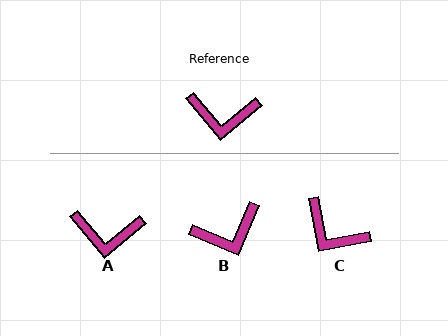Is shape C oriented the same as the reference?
No, it is off by about 30 degrees.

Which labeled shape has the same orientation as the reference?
A.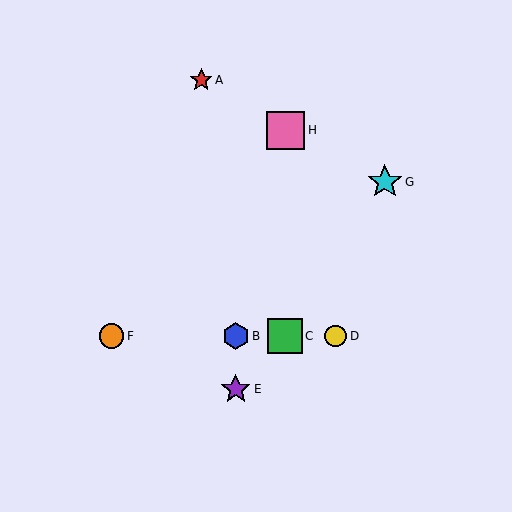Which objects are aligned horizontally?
Objects B, C, D, F are aligned horizontally.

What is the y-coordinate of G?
Object G is at y≈182.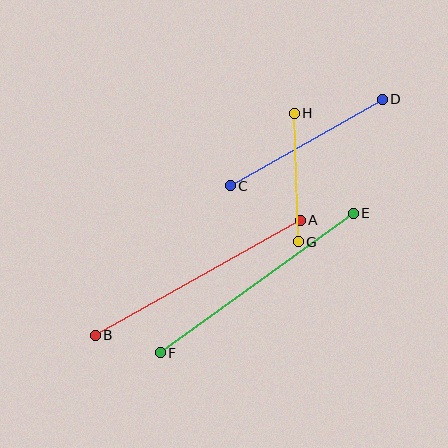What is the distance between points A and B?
The distance is approximately 235 pixels.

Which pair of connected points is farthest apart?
Points E and F are farthest apart.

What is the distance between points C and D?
The distance is approximately 175 pixels.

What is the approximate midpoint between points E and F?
The midpoint is at approximately (257, 283) pixels.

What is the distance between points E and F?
The distance is approximately 238 pixels.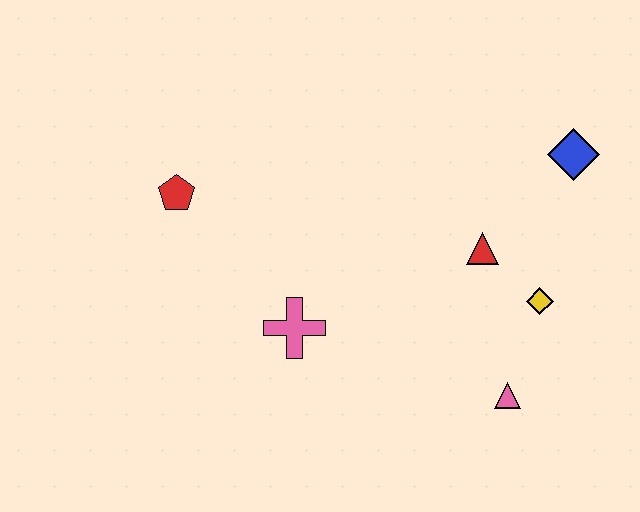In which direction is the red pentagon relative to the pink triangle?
The red pentagon is to the left of the pink triangle.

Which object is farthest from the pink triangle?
The red pentagon is farthest from the pink triangle.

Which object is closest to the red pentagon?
The pink cross is closest to the red pentagon.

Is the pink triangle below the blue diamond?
Yes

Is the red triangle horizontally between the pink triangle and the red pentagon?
Yes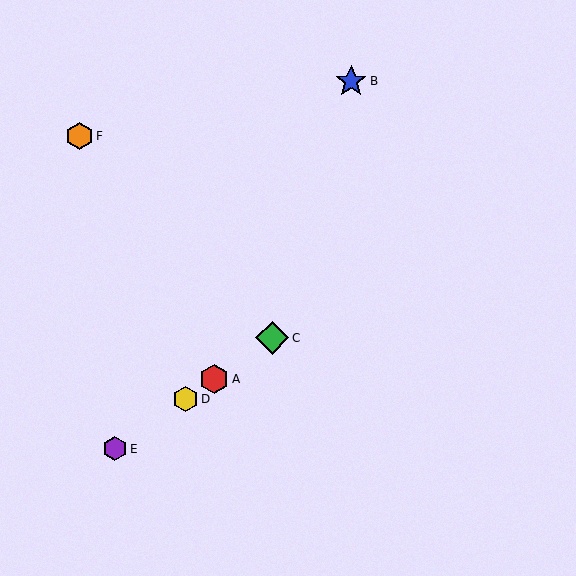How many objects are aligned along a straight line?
4 objects (A, C, D, E) are aligned along a straight line.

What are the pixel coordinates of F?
Object F is at (79, 136).